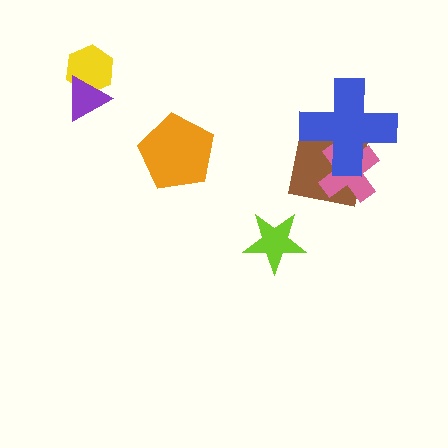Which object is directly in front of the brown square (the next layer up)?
The pink cross is directly in front of the brown square.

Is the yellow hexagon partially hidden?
Yes, it is partially covered by another shape.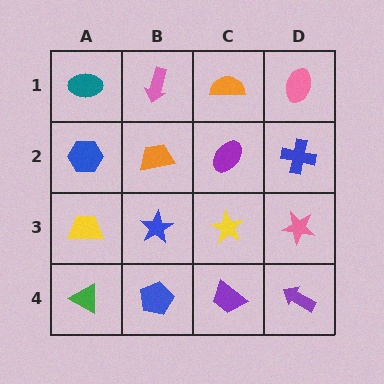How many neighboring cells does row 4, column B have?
3.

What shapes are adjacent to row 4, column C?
A yellow star (row 3, column C), a blue pentagon (row 4, column B), a purple arrow (row 4, column D).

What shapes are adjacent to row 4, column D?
A pink star (row 3, column D), a purple trapezoid (row 4, column C).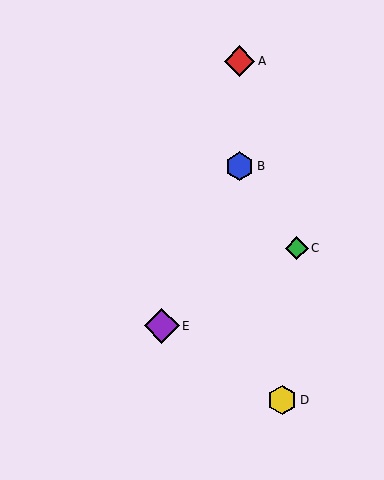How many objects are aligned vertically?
2 objects (A, B) are aligned vertically.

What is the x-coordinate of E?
Object E is at x≈162.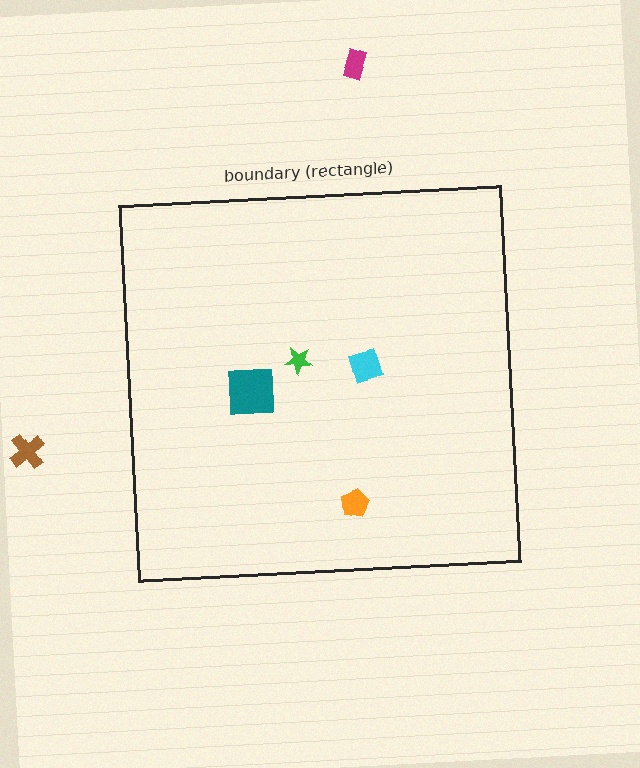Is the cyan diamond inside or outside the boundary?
Inside.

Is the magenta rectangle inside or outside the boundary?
Outside.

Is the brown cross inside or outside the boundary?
Outside.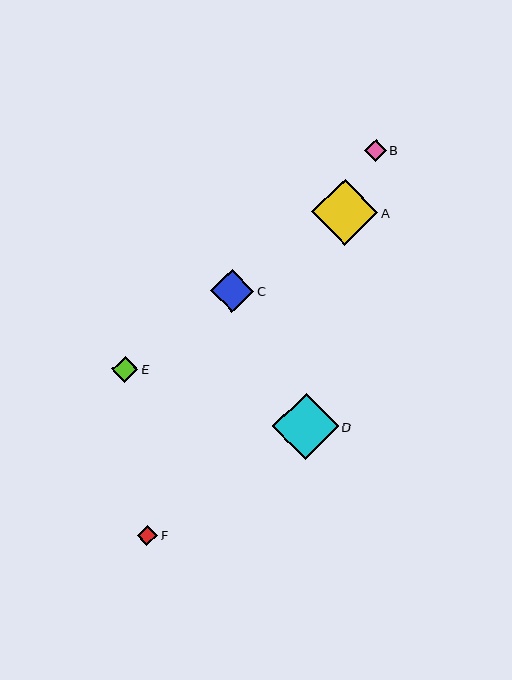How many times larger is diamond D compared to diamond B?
Diamond D is approximately 3.1 times the size of diamond B.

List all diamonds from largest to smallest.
From largest to smallest: D, A, C, E, B, F.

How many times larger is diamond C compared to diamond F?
Diamond C is approximately 2.1 times the size of diamond F.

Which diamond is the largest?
Diamond D is the largest with a size of approximately 66 pixels.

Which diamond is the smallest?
Diamond F is the smallest with a size of approximately 20 pixels.